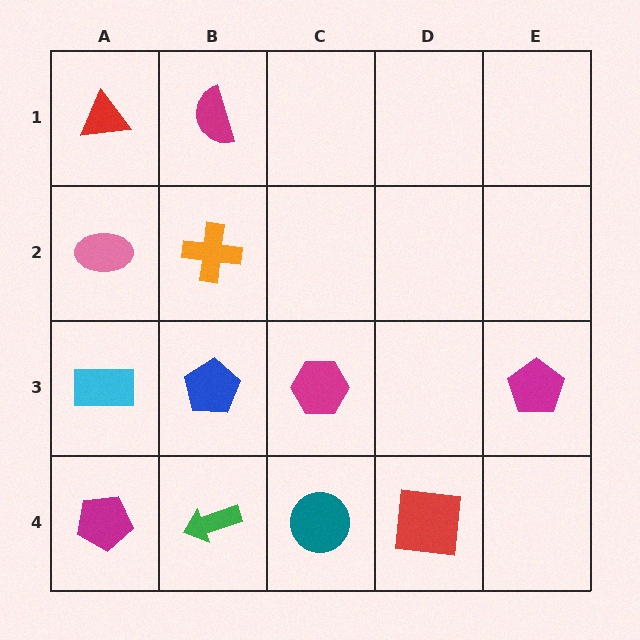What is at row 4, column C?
A teal circle.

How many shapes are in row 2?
2 shapes.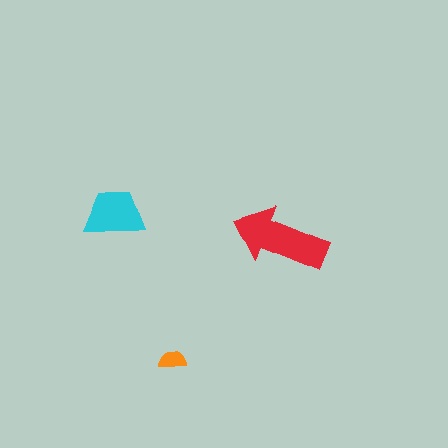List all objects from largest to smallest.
The red arrow, the cyan trapezoid, the orange semicircle.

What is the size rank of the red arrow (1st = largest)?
1st.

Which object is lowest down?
The orange semicircle is bottommost.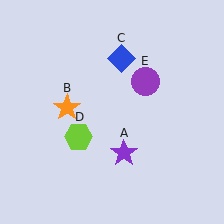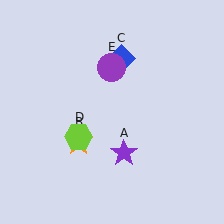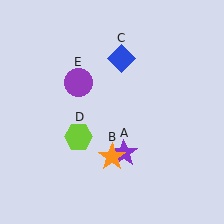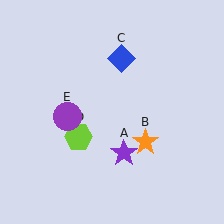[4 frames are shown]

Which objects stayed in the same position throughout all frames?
Purple star (object A) and blue diamond (object C) and lime hexagon (object D) remained stationary.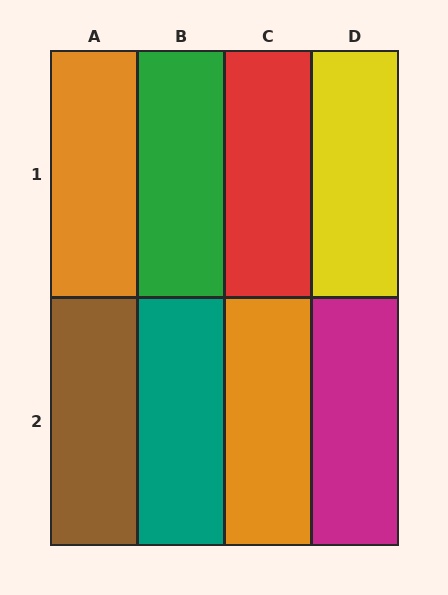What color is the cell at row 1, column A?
Orange.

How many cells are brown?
1 cell is brown.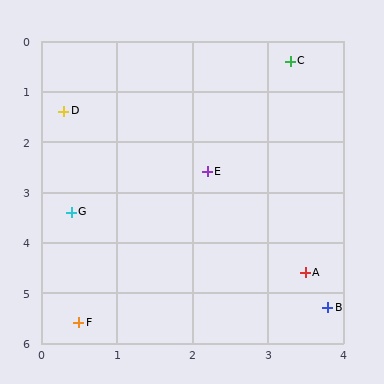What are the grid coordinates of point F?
Point F is at approximately (0.5, 5.6).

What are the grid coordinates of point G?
Point G is at approximately (0.4, 3.4).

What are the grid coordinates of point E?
Point E is at approximately (2.2, 2.6).